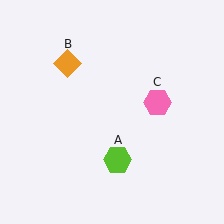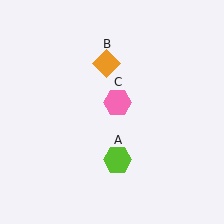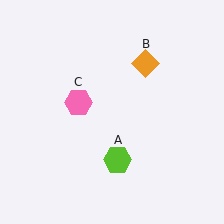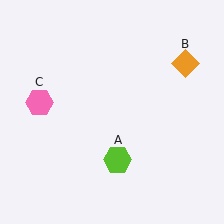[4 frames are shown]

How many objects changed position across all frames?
2 objects changed position: orange diamond (object B), pink hexagon (object C).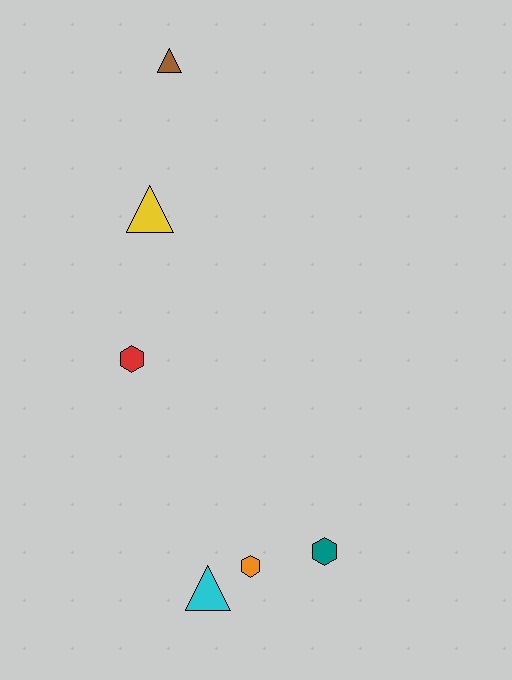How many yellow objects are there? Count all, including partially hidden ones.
There is 1 yellow object.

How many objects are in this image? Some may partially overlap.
There are 6 objects.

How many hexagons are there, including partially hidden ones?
There are 3 hexagons.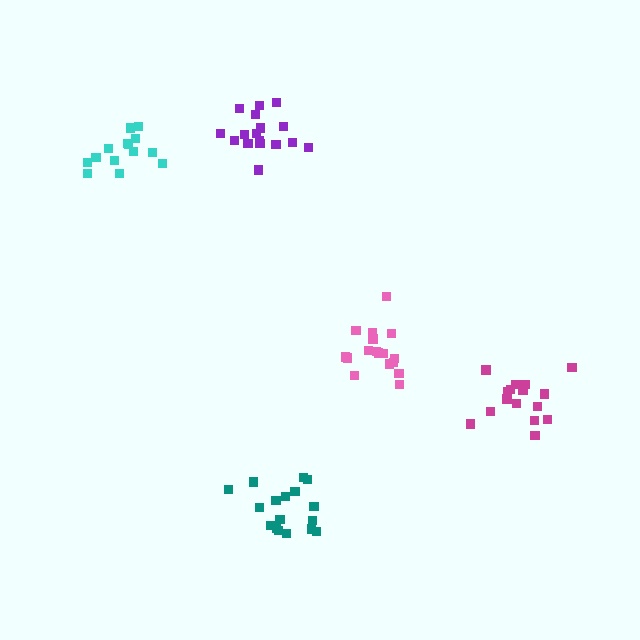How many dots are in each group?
Group 1: 16 dots, Group 2: 17 dots, Group 3: 17 dots, Group 4: 14 dots, Group 5: 17 dots (81 total).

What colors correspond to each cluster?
The clusters are colored: magenta, purple, pink, cyan, teal.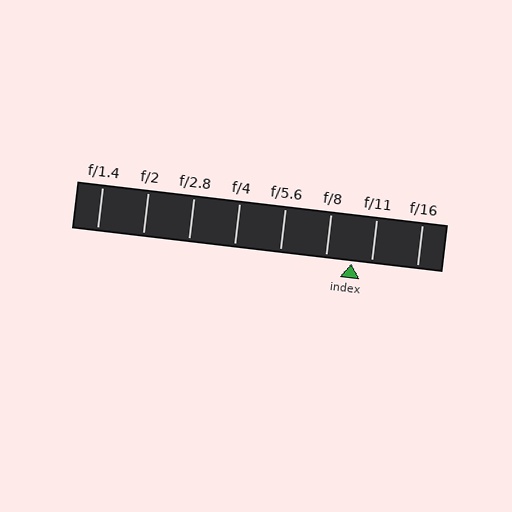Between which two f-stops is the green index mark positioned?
The index mark is between f/8 and f/11.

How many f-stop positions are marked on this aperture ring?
There are 8 f-stop positions marked.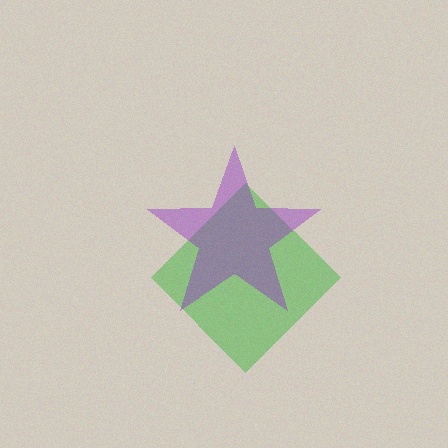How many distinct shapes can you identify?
There are 2 distinct shapes: a green diamond, a purple star.